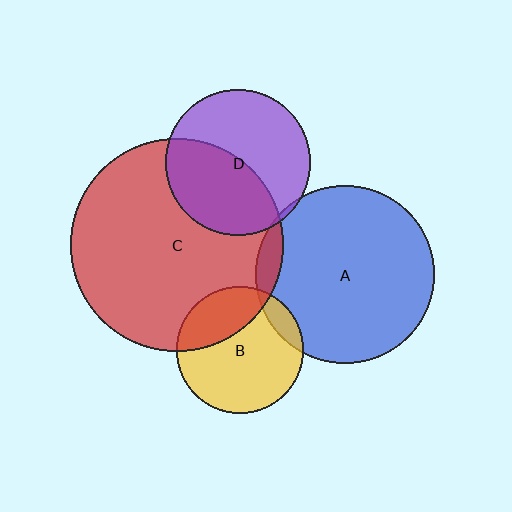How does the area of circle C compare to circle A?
Approximately 1.4 times.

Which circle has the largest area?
Circle C (red).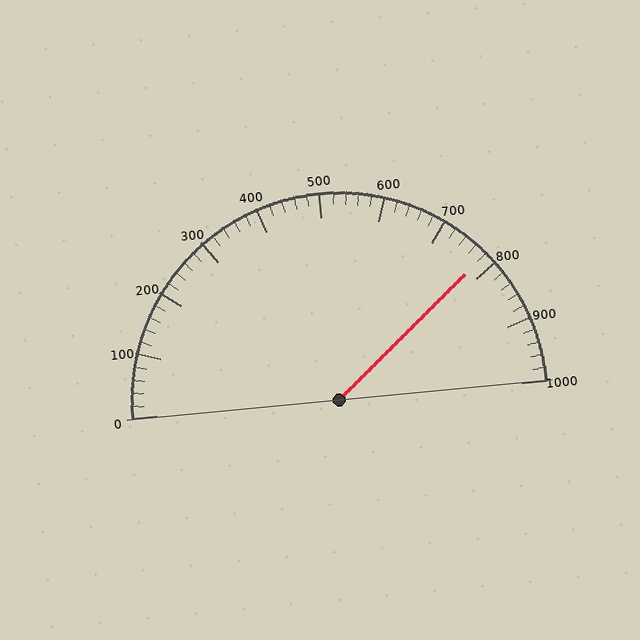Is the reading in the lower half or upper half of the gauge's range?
The reading is in the upper half of the range (0 to 1000).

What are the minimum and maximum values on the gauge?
The gauge ranges from 0 to 1000.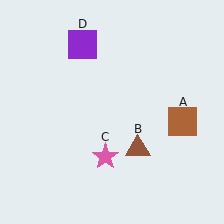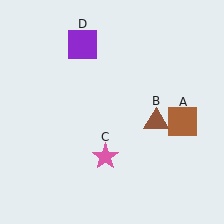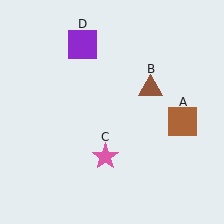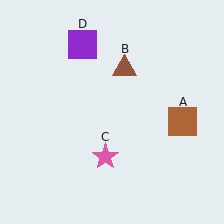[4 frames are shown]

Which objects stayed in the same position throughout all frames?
Brown square (object A) and pink star (object C) and purple square (object D) remained stationary.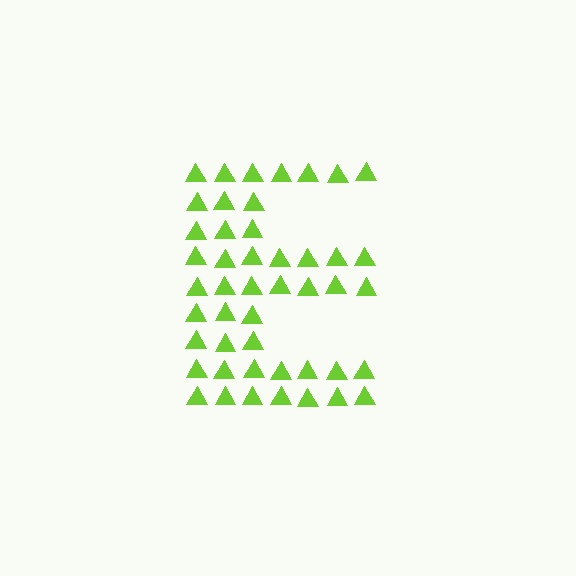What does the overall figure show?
The overall figure shows the letter E.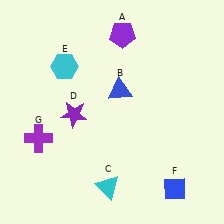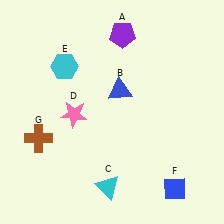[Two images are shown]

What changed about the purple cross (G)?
In Image 1, G is purple. In Image 2, it changed to brown.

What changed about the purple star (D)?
In Image 1, D is purple. In Image 2, it changed to pink.